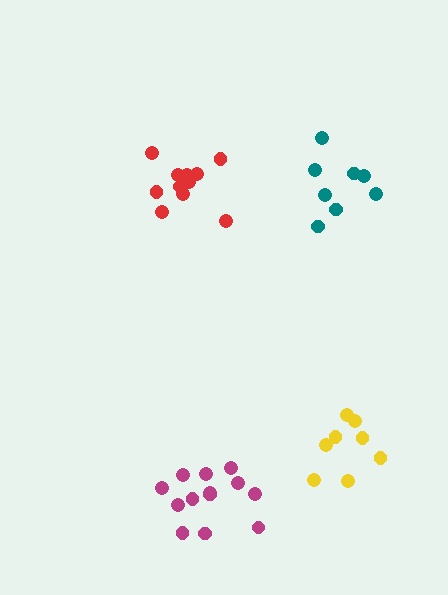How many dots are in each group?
Group 1: 8 dots, Group 2: 11 dots, Group 3: 8 dots, Group 4: 13 dots (40 total).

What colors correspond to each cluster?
The clusters are colored: teal, red, yellow, magenta.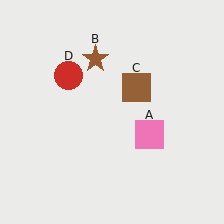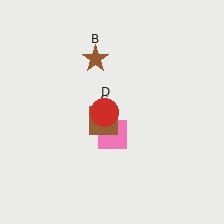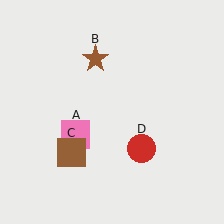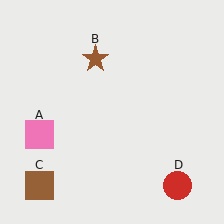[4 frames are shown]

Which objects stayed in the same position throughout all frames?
Brown star (object B) remained stationary.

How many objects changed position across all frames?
3 objects changed position: pink square (object A), brown square (object C), red circle (object D).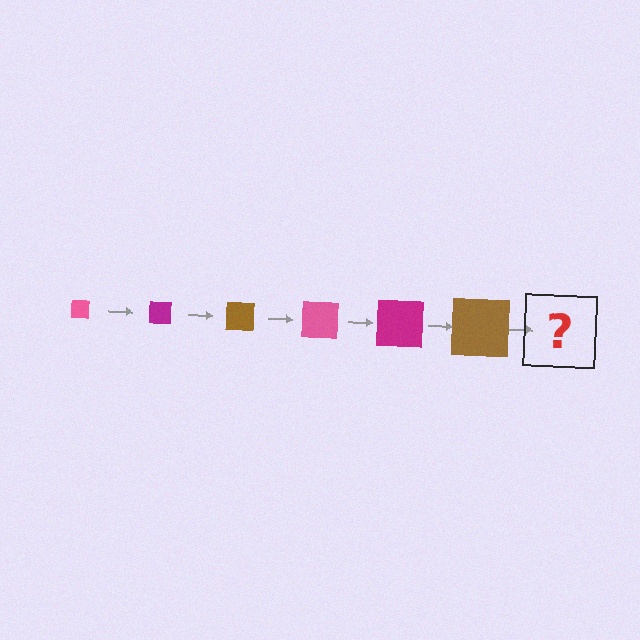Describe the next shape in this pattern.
It should be a pink square, larger than the previous one.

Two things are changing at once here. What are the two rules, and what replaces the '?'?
The two rules are that the square grows larger each step and the color cycles through pink, magenta, and brown. The '?' should be a pink square, larger than the previous one.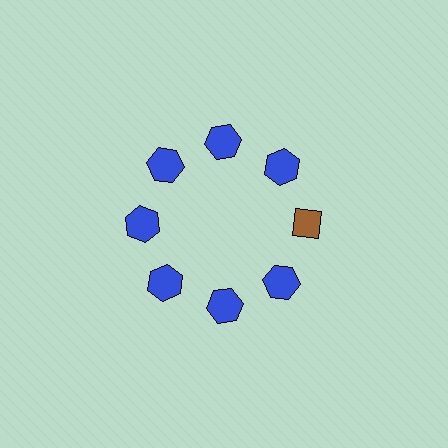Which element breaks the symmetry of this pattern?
The brown diamond at roughly the 3 o'clock position breaks the symmetry. All other shapes are blue hexagons.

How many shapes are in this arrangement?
There are 8 shapes arranged in a ring pattern.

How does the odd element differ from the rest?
It differs in both color (brown instead of blue) and shape (diamond instead of hexagon).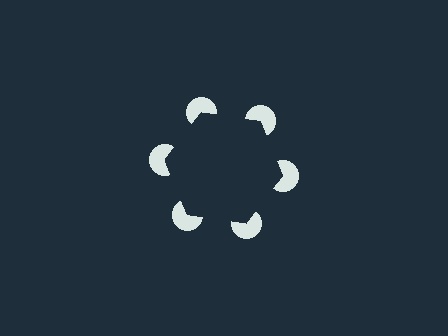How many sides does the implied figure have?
6 sides.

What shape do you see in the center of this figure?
An illusory hexagon — its edges are inferred from the aligned wedge cuts in the pac-man discs, not physically drawn.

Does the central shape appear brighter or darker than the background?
It typically appears slightly darker than the background, even though no actual brightness change is drawn.